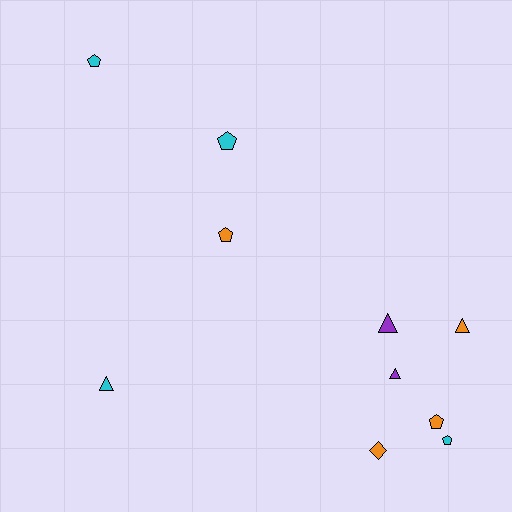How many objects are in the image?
There are 10 objects.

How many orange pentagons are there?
There are 2 orange pentagons.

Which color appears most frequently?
Orange, with 4 objects.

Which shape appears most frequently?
Pentagon, with 5 objects.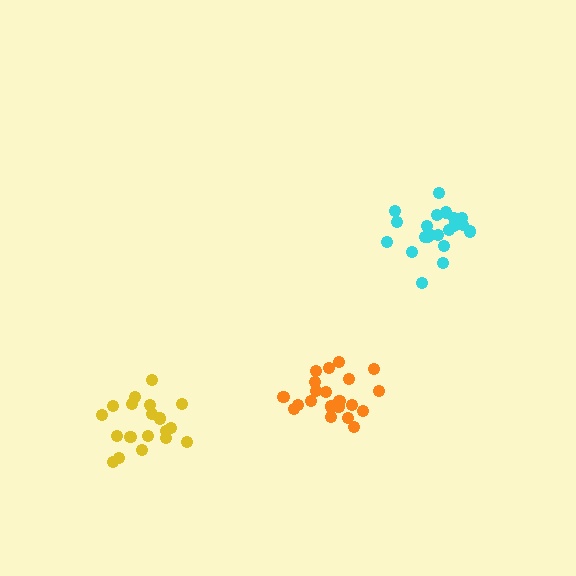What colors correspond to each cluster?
The clusters are colored: orange, cyan, yellow.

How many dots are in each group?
Group 1: 21 dots, Group 2: 21 dots, Group 3: 19 dots (61 total).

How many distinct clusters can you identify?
There are 3 distinct clusters.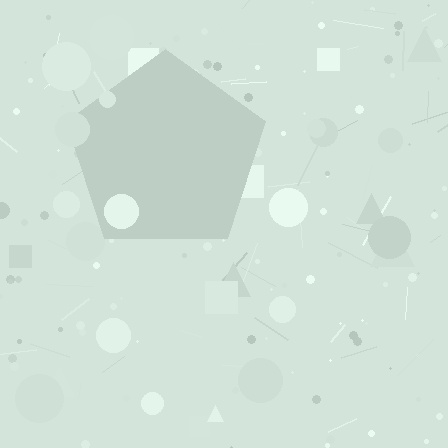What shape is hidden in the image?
A pentagon is hidden in the image.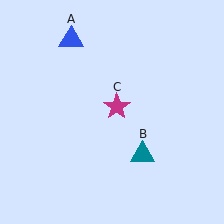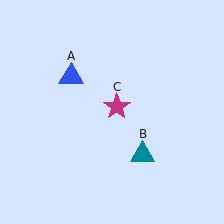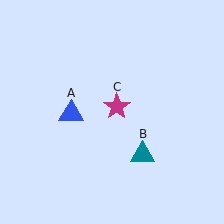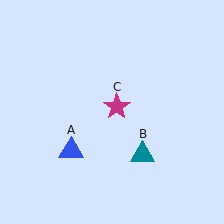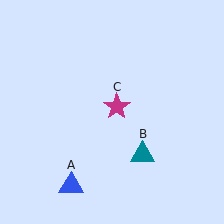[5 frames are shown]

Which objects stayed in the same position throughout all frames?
Teal triangle (object B) and magenta star (object C) remained stationary.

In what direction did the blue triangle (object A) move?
The blue triangle (object A) moved down.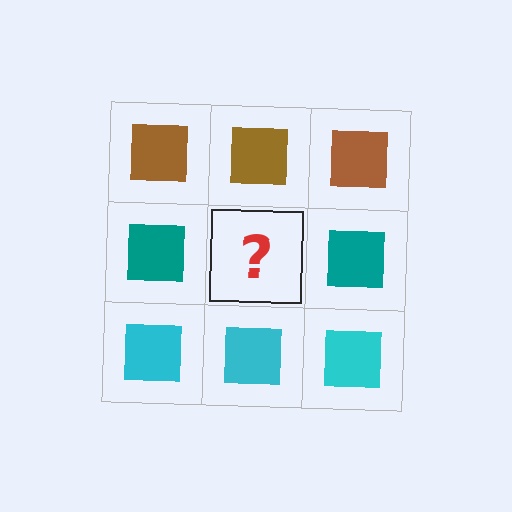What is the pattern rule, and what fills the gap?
The rule is that each row has a consistent color. The gap should be filled with a teal square.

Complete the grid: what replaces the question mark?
The question mark should be replaced with a teal square.